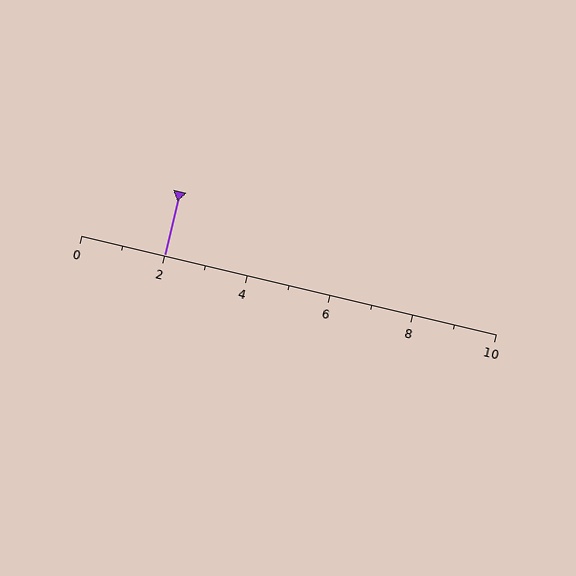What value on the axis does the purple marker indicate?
The marker indicates approximately 2.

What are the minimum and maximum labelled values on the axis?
The axis runs from 0 to 10.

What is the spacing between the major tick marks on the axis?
The major ticks are spaced 2 apart.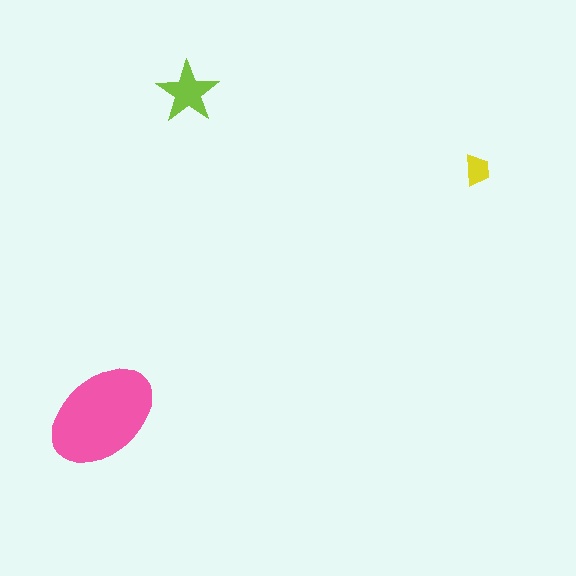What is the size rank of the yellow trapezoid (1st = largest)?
3rd.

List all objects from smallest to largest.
The yellow trapezoid, the lime star, the pink ellipse.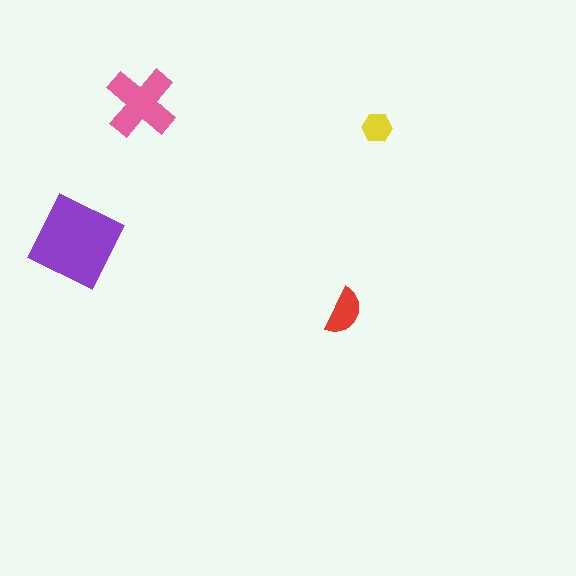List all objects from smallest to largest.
The yellow hexagon, the red semicircle, the pink cross, the purple diamond.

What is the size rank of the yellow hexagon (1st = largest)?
4th.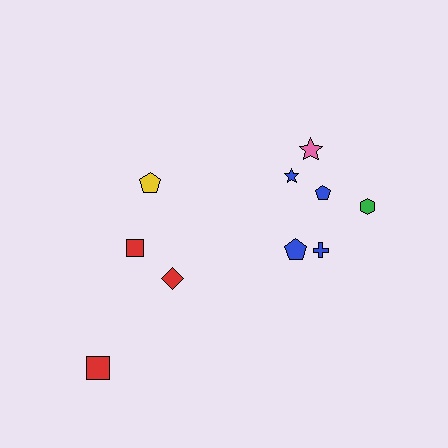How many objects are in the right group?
There are 6 objects.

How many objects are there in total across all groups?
There are 10 objects.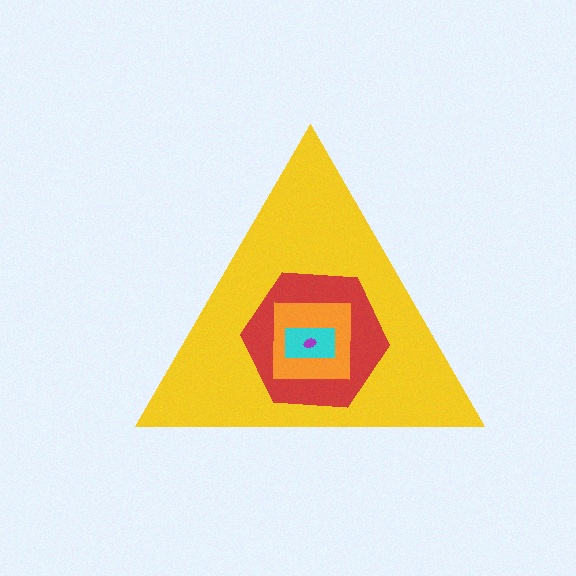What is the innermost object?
The purple ellipse.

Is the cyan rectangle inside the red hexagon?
Yes.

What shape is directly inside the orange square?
The cyan rectangle.